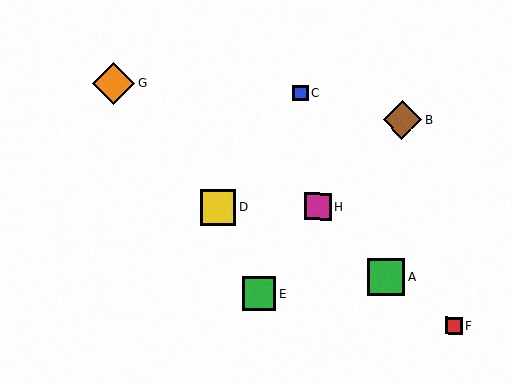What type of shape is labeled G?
Shape G is an orange diamond.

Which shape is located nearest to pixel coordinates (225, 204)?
The yellow square (labeled D) at (218, 207) is nearest to that location.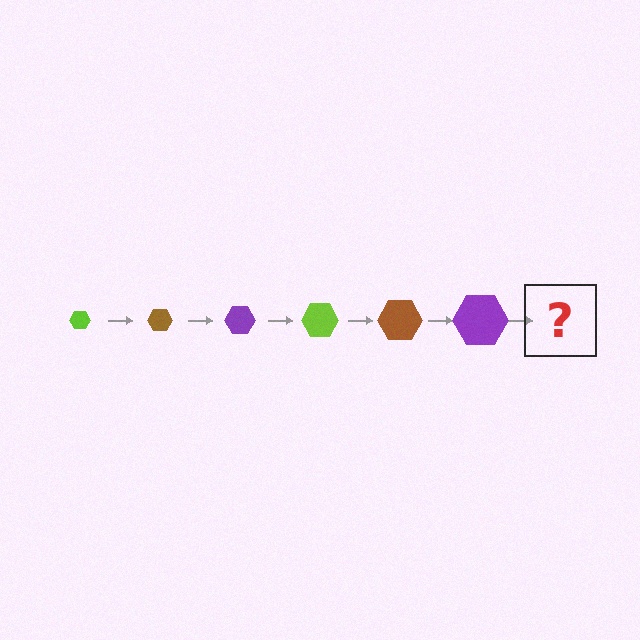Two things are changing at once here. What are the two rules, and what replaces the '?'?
The two rules are that the hexagon grows larger each step and the color cycles through lime, brown, and purple. The '?' should be a lime hexagon, larger than the previous one.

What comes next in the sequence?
The next element should be a lime hexagon, larger than the previous one.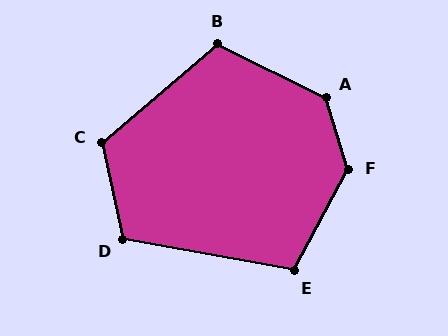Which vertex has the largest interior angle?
F, at approximately 135 degrees.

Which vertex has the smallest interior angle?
E, at approximately 108 degrees.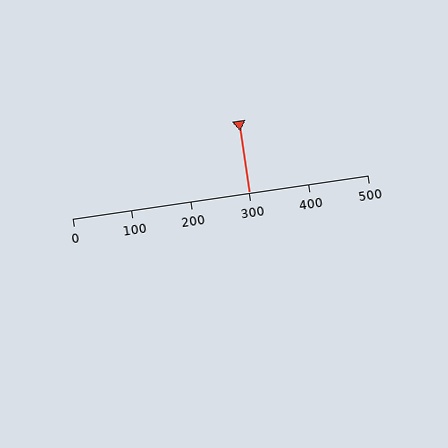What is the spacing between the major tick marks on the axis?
The major ticks are spaced 100 apart.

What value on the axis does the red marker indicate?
The marker indicates approximately 300.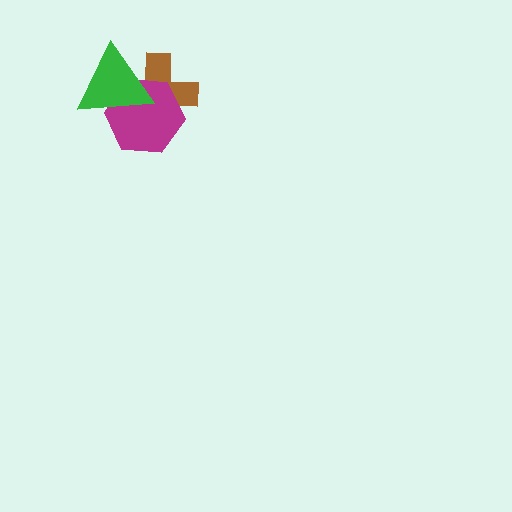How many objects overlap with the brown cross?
2 objects overlap with the brown cross.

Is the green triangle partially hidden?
No, no other shape covers it.